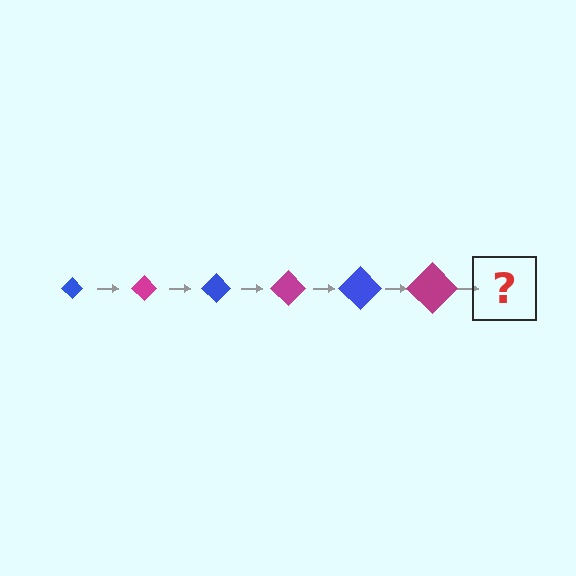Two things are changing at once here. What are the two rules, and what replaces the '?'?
The two rules are that the diamond grows larger each step and the color cycles through blue and magenta. The '?' should be a blue diamond, larger than the previous one.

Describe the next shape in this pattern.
It should be a blue diamond, larger than the previous one.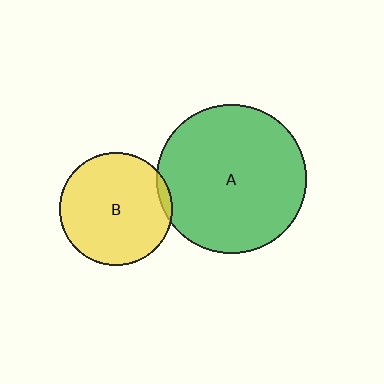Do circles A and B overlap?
Yes.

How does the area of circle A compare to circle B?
Approximately 1.8 times.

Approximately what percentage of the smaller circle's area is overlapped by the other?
Approximately 5%.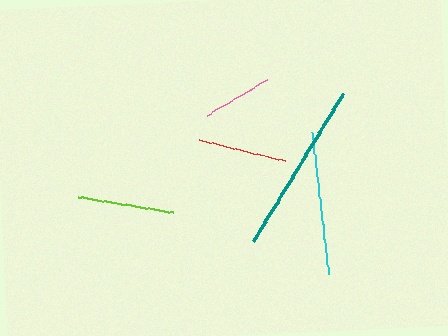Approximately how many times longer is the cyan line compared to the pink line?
The cyan line is approximately 2.0 times the length of the pink line.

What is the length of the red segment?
The red segment is approximately 89 pixels long.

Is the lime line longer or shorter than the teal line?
The teal line is longer than the lime line.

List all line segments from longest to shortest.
From longest to shortest: teal, cyan, lime, red, pink.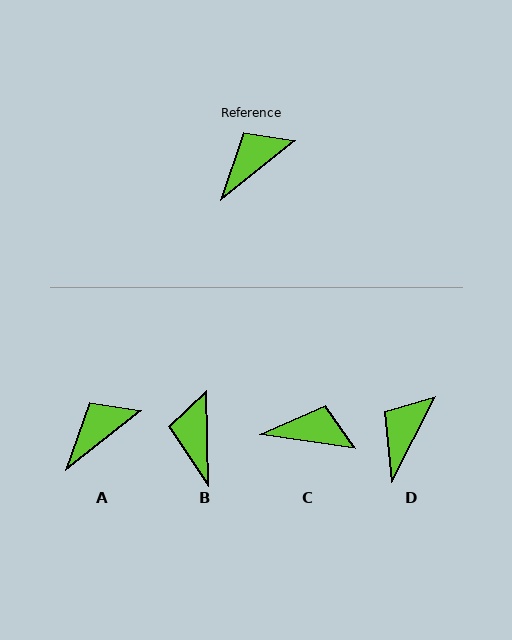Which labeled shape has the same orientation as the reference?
A.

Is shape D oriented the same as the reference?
No, it is off by about 25 degrees.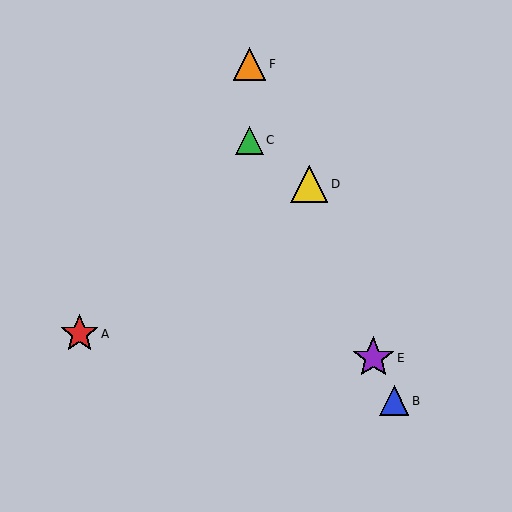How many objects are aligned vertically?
2 objects (C, F) are aligned vertically.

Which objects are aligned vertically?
Objects C, F are aligned vertically.